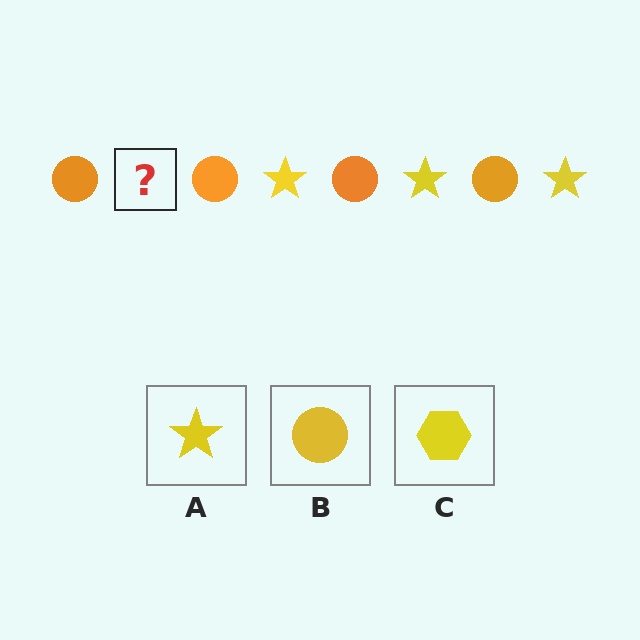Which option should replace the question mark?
Option A.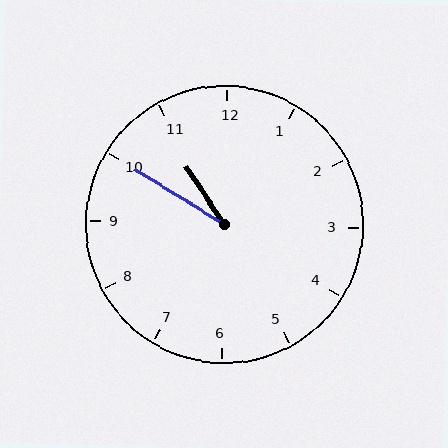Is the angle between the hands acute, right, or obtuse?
It is acute.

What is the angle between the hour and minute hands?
Approximately 25 degrees.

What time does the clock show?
10:50.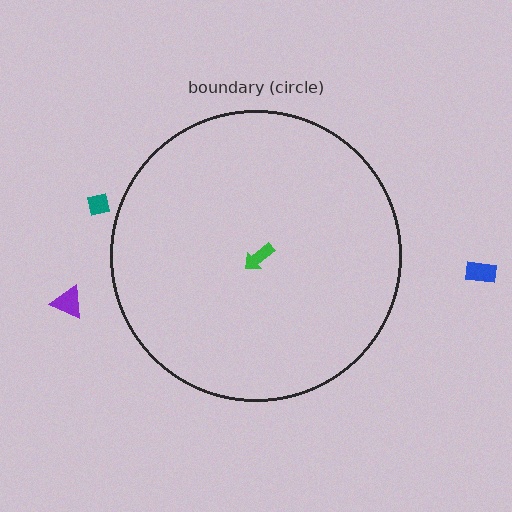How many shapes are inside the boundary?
1 inside, 3 outside.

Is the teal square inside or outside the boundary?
Outside.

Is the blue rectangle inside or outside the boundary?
Outside.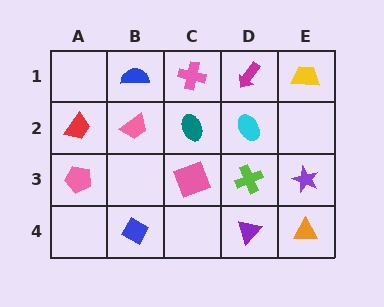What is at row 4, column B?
A blue diamond.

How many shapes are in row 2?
4 shapes.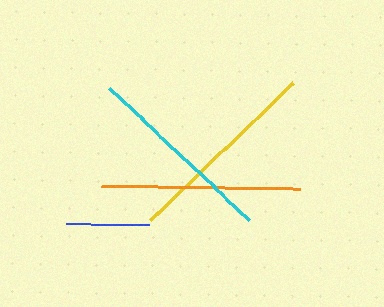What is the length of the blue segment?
The blue segment is approximately 84 pixels long.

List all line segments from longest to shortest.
From longest to shortest: orange, yellow, cyan, blue.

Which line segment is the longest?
The orange line is the longest at approximately 199 pixels.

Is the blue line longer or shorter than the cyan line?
The cyan line is longer than the blue line.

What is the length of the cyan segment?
The cyan segment is approximately 192 pixels long.